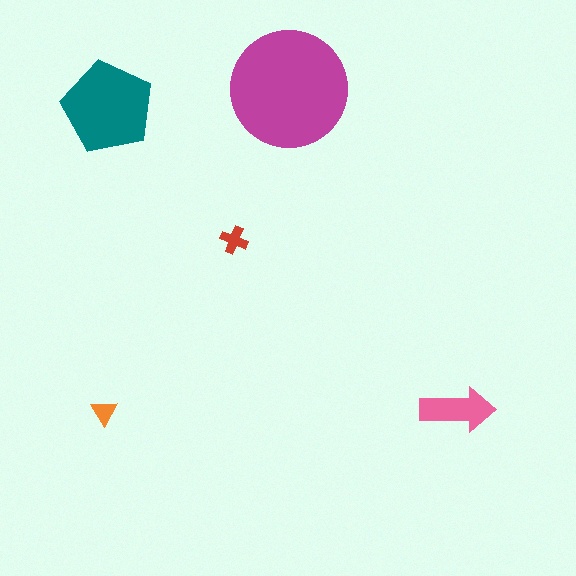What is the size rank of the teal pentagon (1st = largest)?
2nd.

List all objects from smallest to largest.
The orange triangle, the red cross, the pink arrow, the teal pentagon, the magenta circle.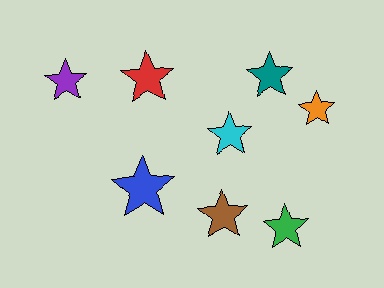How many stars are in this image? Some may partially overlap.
There are 8 stars.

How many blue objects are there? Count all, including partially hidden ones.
There is 1 blue object.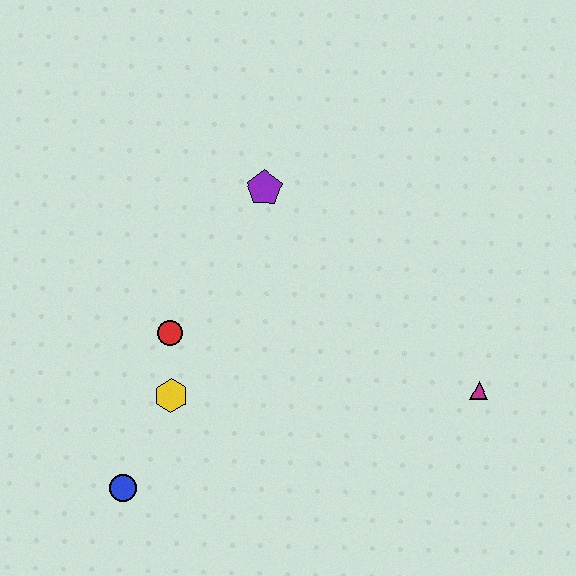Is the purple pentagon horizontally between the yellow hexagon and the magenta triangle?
Yes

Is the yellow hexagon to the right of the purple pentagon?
No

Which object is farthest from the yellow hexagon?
The magenta triangle is farthest from the yellow hexagon.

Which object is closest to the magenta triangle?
The purple pentagon is closest to the magenta triangle.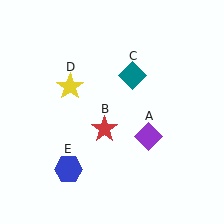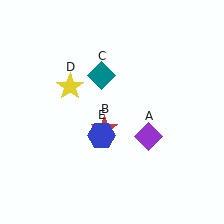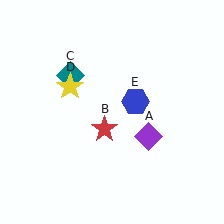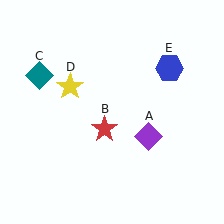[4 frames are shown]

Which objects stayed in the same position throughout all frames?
Purple diamond (object A) and red star (object B) and yellow star (object D) remained stationary.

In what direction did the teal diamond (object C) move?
The teal diamond (object C) moved left.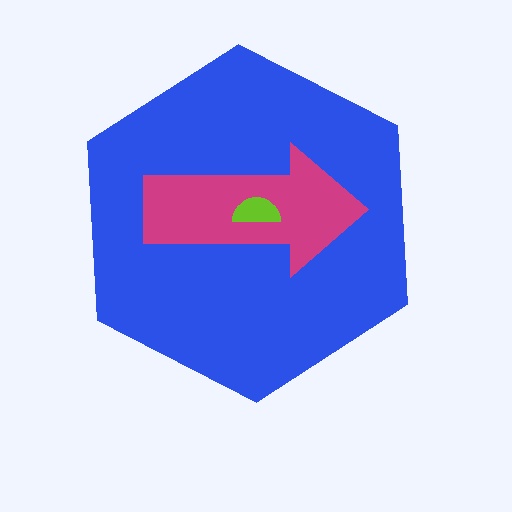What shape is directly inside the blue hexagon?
The magenta arrow.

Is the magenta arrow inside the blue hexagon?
Yes.